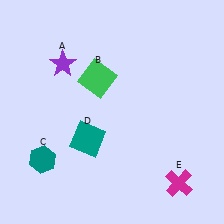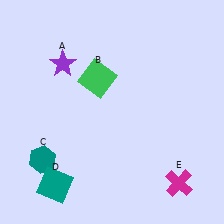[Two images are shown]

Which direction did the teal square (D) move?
The teal square (D) moved down.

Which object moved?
The teal square (D) moved down.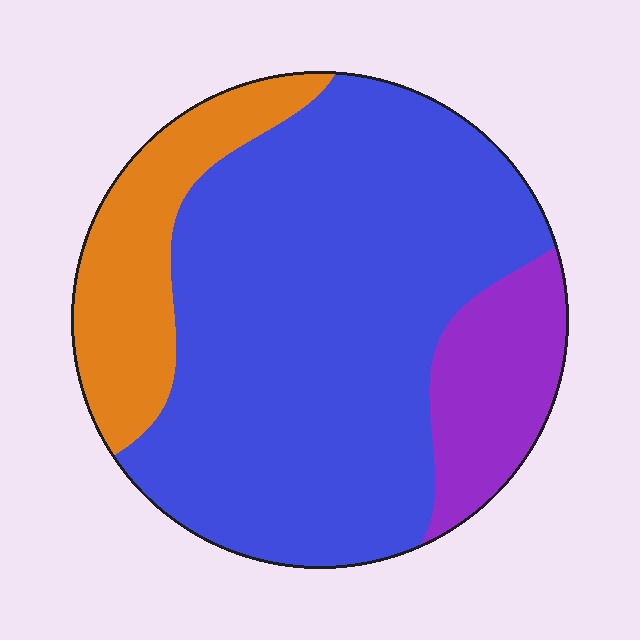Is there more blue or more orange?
Blue.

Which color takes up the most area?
Blue, at roughly 70%.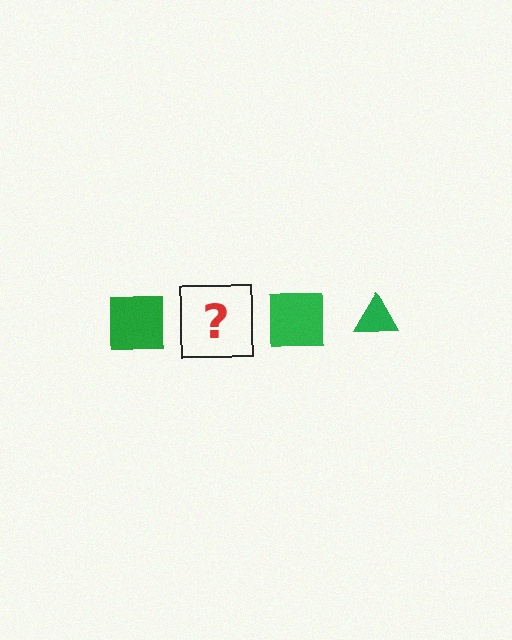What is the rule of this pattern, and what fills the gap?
The rule is that the pattern cycles through square, triangle shapes in green. The gap should be filled with a green triangle.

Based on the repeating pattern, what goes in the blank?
The blank should be a green triangle.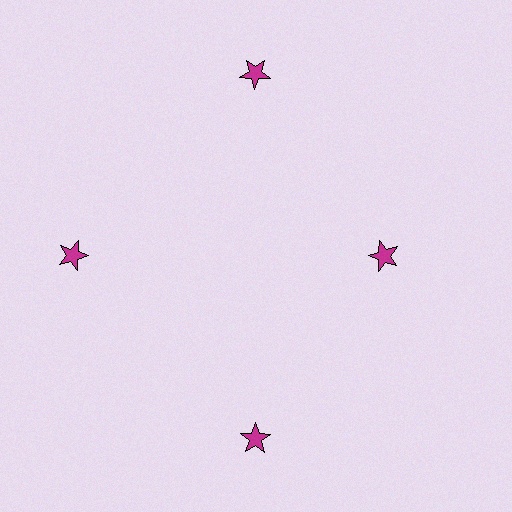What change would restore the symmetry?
The symmetry would be restored by moving it outward, back onto the ring so that all 4 stars sit at equal angles and equal distance from the center.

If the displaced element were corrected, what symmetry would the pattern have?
It would have 4-fold rotational symmetry — the pattern would map onto itself every 90 degrees.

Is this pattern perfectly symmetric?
No. The 4 magenta stars are arranged in a ring, but one element near the 3 o'clock position is pulled inward toward the center, breaking the 4-fold rotational symmetry.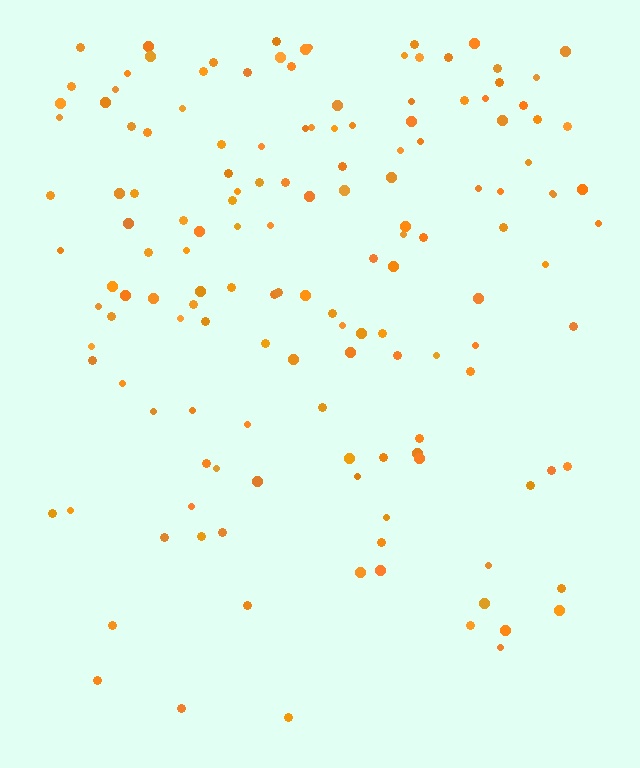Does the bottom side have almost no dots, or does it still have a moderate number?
Still a moderate number, just noticeably fewer than the top.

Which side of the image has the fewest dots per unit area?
The bottom.